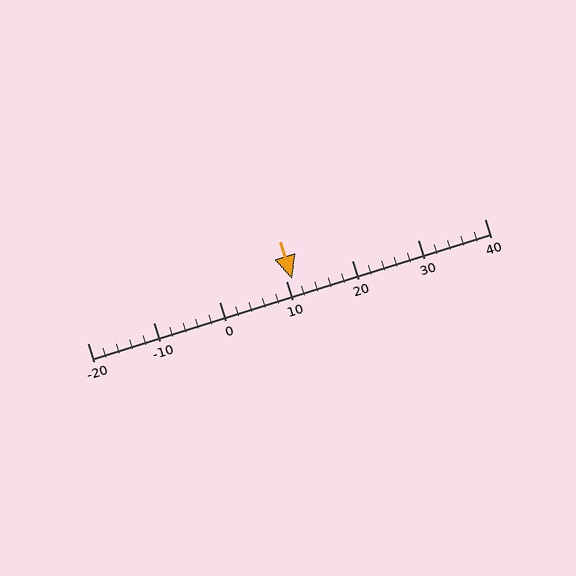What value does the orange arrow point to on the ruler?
The orange arrow points to approximately 11.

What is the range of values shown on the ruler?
The ruler shows values from -20 to 40.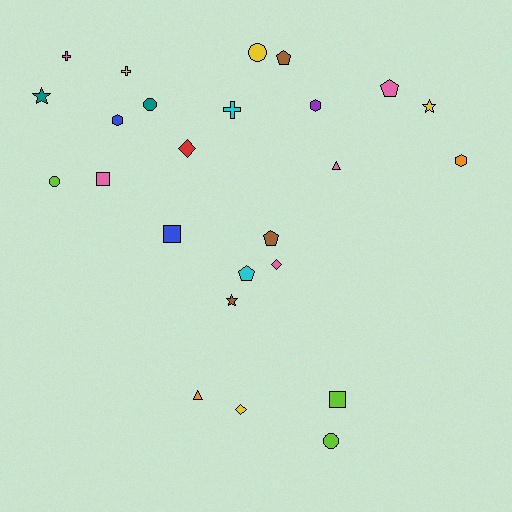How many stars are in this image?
There are 3 stars.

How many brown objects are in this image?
There are 3 brown objects.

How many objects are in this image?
There are 25 objects.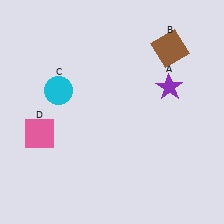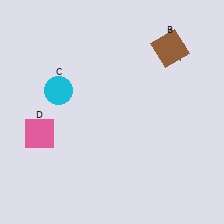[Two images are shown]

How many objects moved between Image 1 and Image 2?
1 object moved between the two images.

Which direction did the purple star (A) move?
The purple star (A) moved up.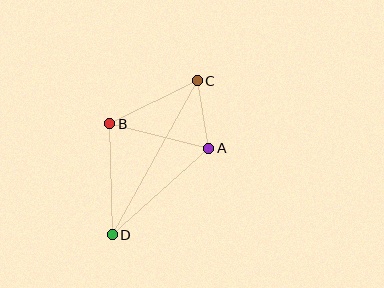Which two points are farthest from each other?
Points C and D are farthest from each other.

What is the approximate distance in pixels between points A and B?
The distance between A and B is approximately 102 pixels.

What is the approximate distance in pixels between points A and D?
The distance between A and D is approximately 129 pixels.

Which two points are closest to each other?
Points A and C are closest to each other.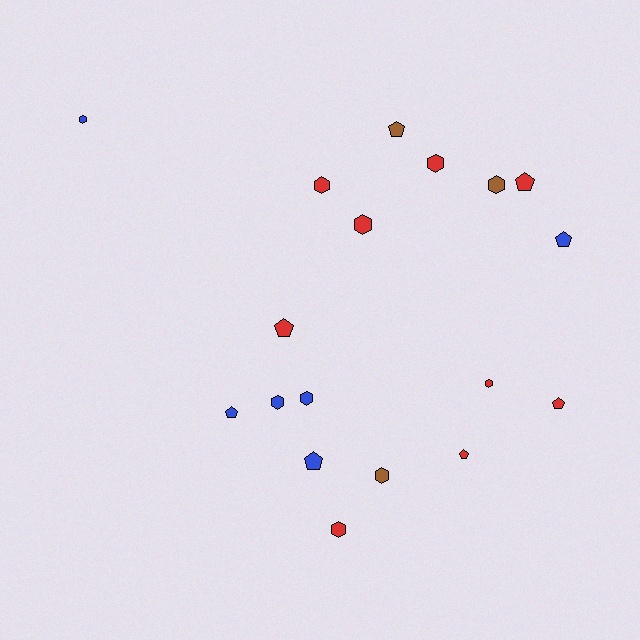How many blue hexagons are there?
There are 3 blue hexagons.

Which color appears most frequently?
Red, with 9 objects.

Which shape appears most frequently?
Hexagon, with 10 objects.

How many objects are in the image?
There are 18 objects.